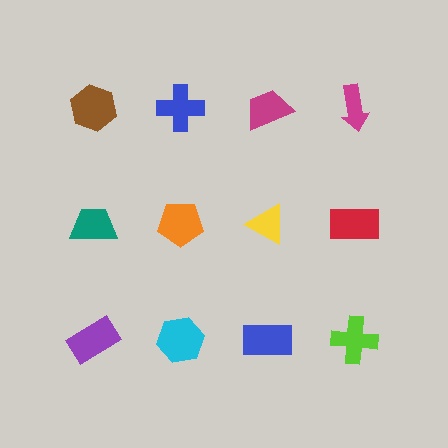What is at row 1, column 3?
A magenta trapezoid.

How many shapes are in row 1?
4 shapes.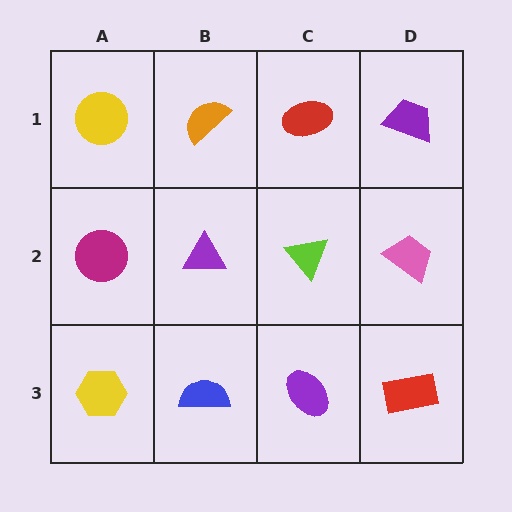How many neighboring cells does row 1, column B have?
3.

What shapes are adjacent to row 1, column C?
A lime triangle (row 2, column C), an orange semicircle (row 1, column B), a purple trapezoid (row 1, column D).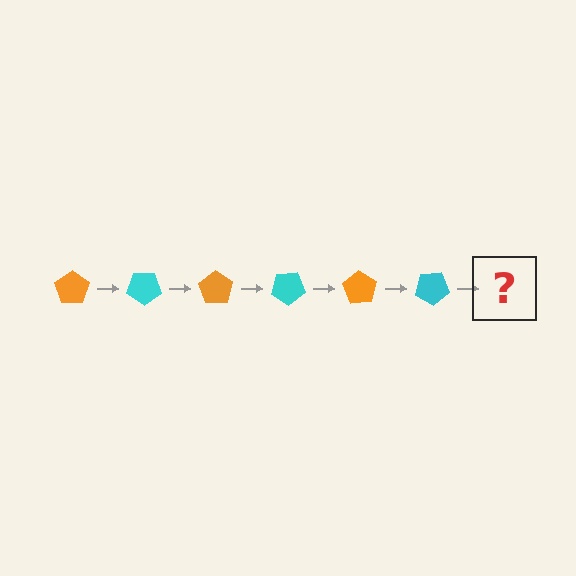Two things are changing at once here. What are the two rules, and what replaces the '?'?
The two rules are that it rotates 35 degrees each step and the color cycles through orange and cyan. The '?' should be an orange pentagon, rotated 210 degrees from the start.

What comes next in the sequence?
The next element should be an orange pentagon, rotated 210 degrees from the start.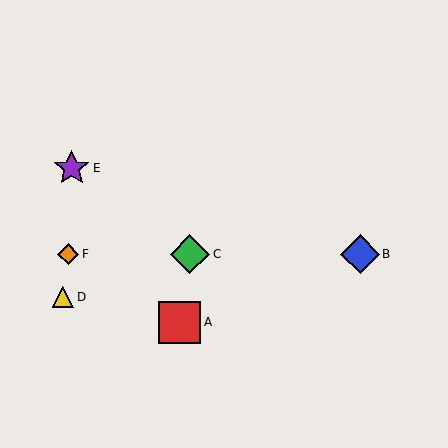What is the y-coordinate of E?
Object E is at y≈168.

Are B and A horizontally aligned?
No, B is at y≈254 and A is at y≈322.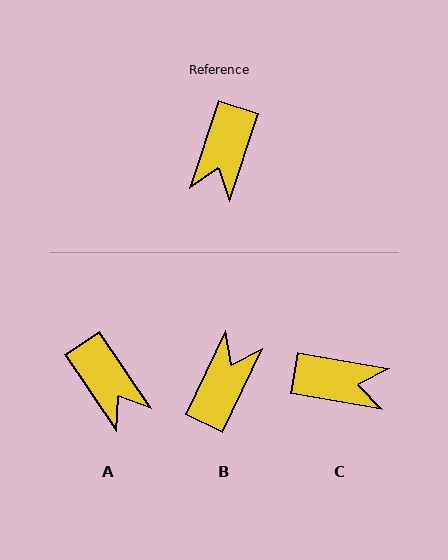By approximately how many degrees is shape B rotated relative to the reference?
Approximately 173 degrees counter-clockwise.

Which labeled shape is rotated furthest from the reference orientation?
B, about 173 degrees away.